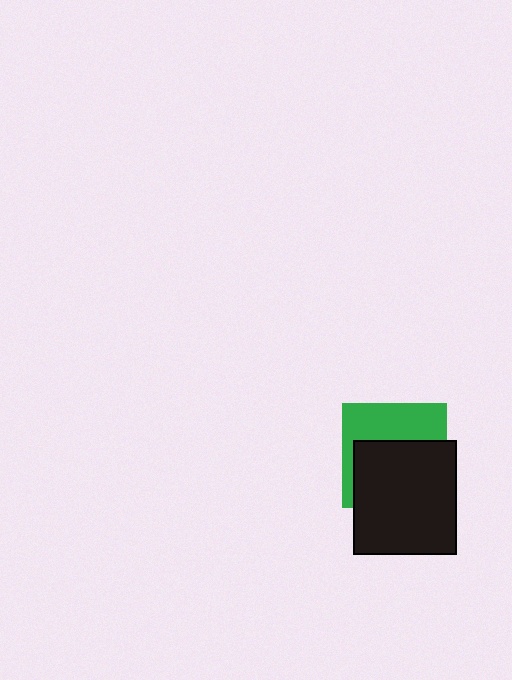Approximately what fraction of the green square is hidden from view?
Roughly 58% of the green square is hidden behind the black rectangle.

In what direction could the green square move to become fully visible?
The green square could move up. That would shift it out from behind the black rectangle entirely.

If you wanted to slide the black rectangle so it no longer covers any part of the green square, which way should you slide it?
Slide it down — that is the most direct way to separate the two shapes.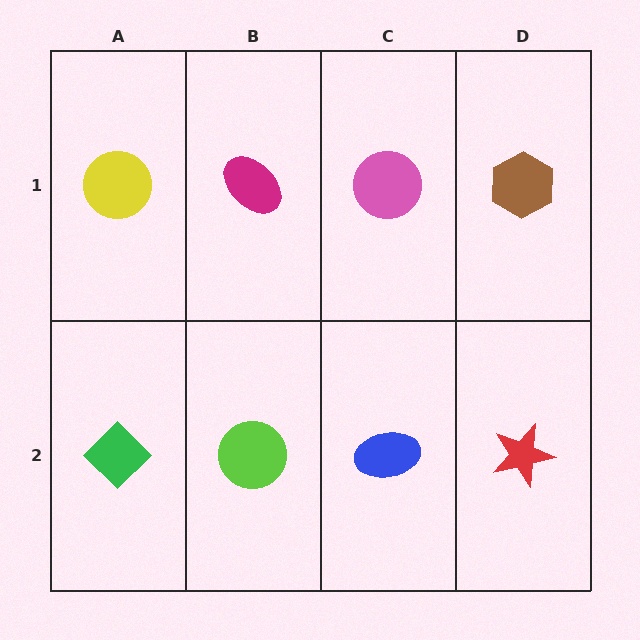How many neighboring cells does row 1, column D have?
2.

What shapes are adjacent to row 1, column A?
A green diamond (row 2, column A), a magenta ellipse (row 1, column B).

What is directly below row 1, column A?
A green diamond.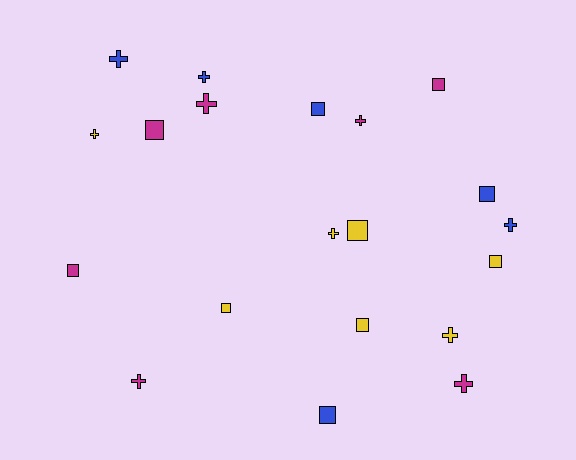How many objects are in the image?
There are 20 objects.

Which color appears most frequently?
Yellow, with 7 objects.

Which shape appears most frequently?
Cross, with 10 objects.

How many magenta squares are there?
There are 3 magenta squares.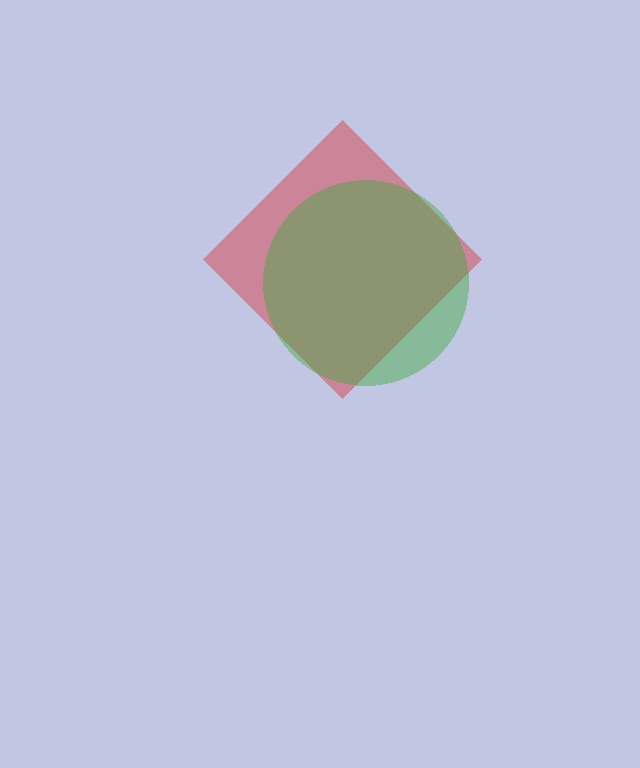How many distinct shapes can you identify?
There are 2 distinct shapes: a red diamond, a green circle.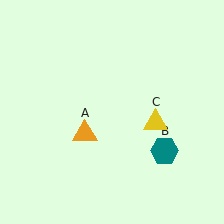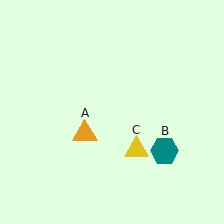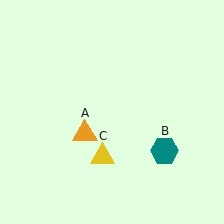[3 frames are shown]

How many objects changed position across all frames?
1 object changed position: yellow triangle (object C).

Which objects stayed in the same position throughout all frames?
Orange triangle (object A) and teal hexagon (object B) remained stationary.